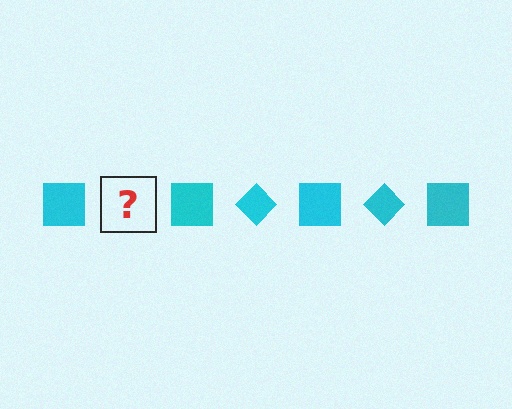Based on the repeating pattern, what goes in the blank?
The blank should be a cyan diamond.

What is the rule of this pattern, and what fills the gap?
The rule is that the pattern cycles through square, diamond shapes in cyan. The gap should be filled with a cyan diamond.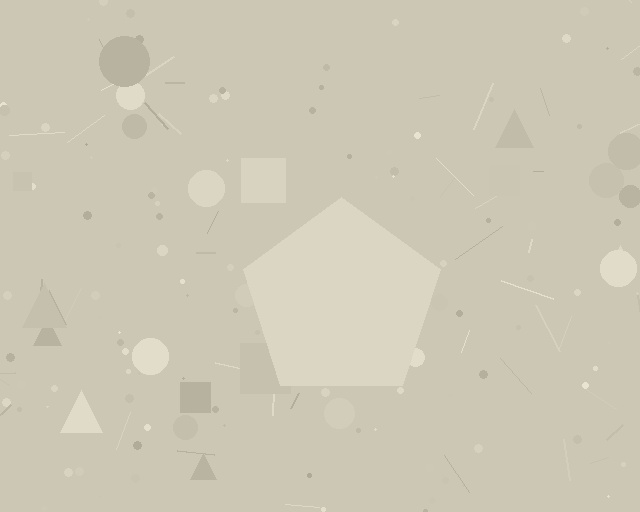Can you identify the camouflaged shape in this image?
The camouflaged shape is a pentagon.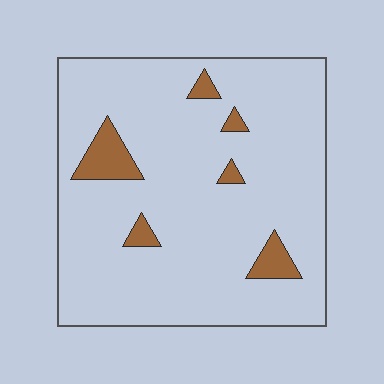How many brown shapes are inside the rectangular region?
6.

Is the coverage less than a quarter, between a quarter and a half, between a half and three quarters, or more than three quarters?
Less than a quarter.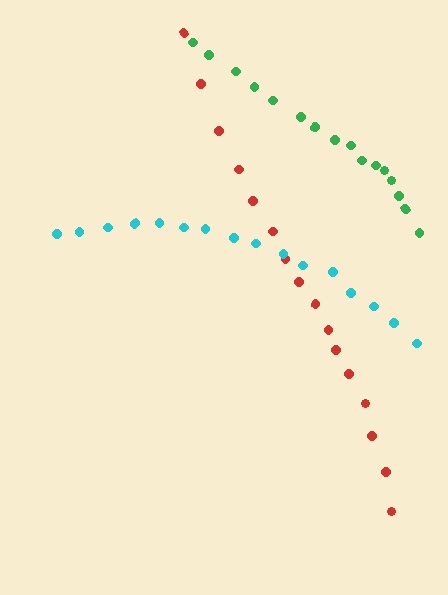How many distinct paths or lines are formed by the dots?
There are 3 distinct paths.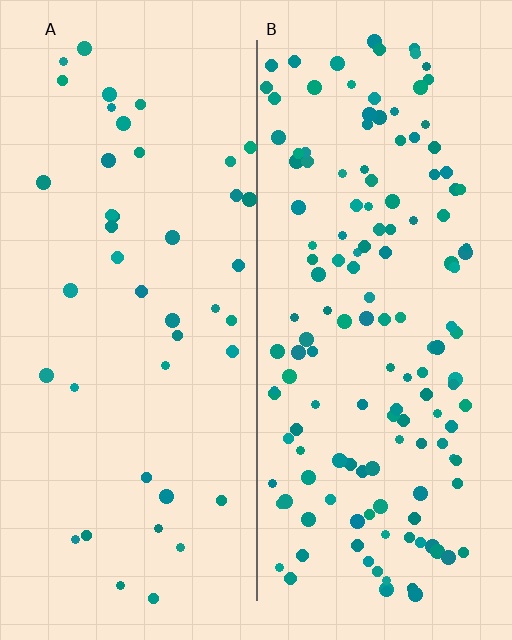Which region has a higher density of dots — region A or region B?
B (the right).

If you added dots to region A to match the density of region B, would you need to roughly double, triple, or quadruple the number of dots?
Approximately triple.